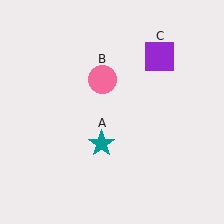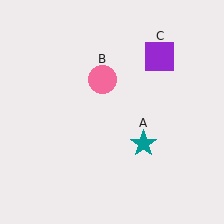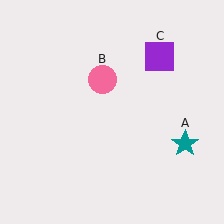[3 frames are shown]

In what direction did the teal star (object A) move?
The teal star (object A) moved right.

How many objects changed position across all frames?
1 object changed position: teal star (object A).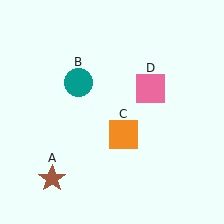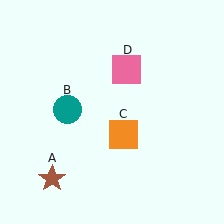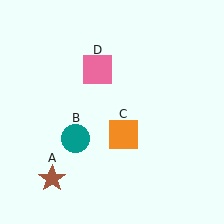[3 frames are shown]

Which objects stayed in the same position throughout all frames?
Brown star (object A) and orange square (object C) remained stationary.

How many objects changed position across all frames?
2 objects changed position: teal circle (object B), pink square (object D).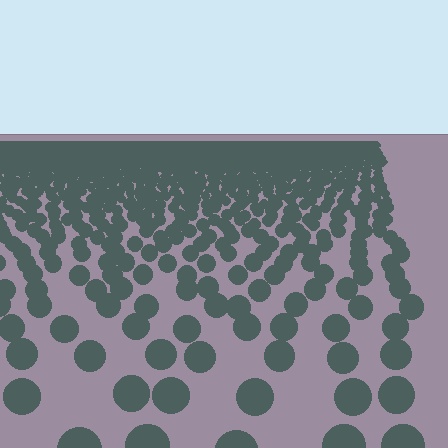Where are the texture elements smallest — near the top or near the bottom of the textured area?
Near the top.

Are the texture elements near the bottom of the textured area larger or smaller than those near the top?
Larger. Near the bottom, elements are closer to the viewer and appear at a bigger on-screen size.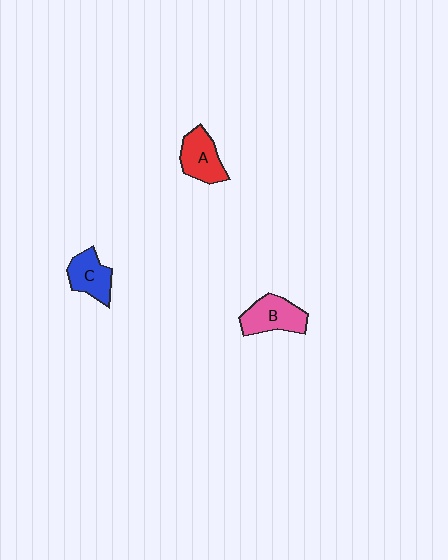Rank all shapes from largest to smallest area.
From largest to smallest: B (pink), A (red), C (blue).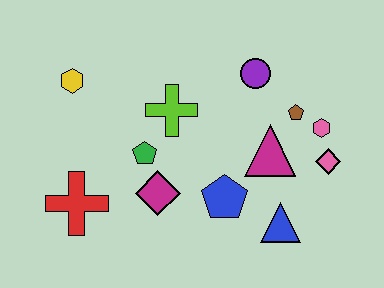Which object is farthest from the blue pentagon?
The yellow hexagon is farthest from the blue pentagon.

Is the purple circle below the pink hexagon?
No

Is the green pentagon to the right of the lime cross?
No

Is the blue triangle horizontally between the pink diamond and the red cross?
Yes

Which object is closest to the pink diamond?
The pink hexagon is closest to the pink diamond.